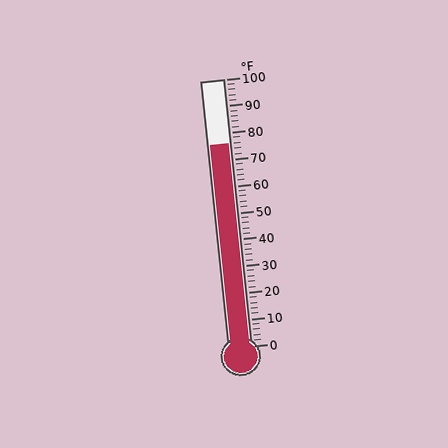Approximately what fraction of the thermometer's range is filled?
The thermometer is filled to approximately 75% of its range.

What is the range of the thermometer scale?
The thermometer scale ranges from 0°F to 100°F.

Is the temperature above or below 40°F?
The temperature is above 40°F.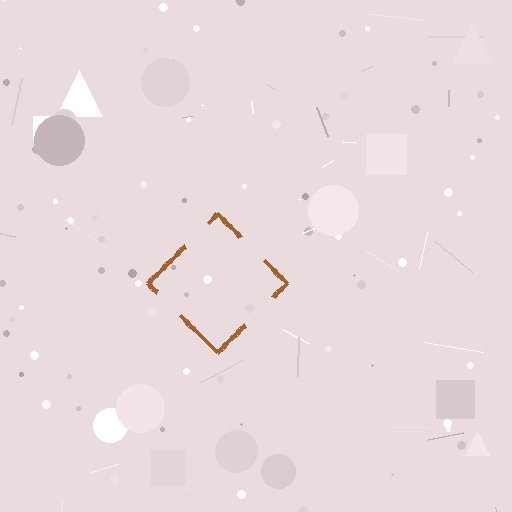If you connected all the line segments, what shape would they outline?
They would outline a diamond.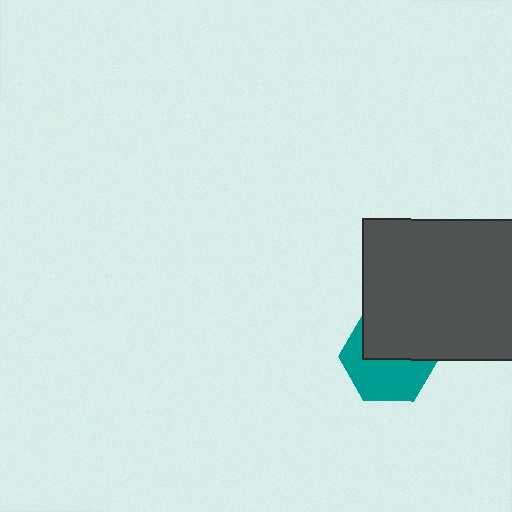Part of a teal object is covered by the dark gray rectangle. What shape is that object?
It is a hexagon.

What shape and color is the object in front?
The object in front is a dark gray rectangle.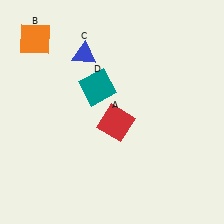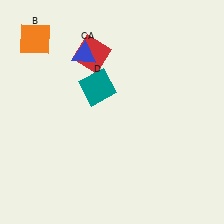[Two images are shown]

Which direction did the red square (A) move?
The red square (A) moved up.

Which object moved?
The red square (A) moved up.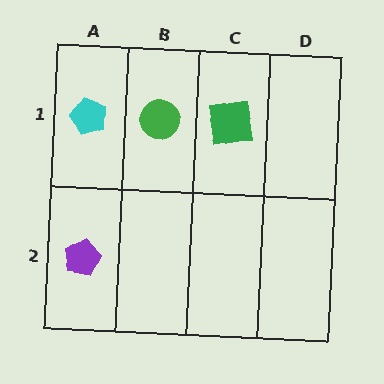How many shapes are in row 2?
1 shape.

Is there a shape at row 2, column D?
No, that cell is empty.